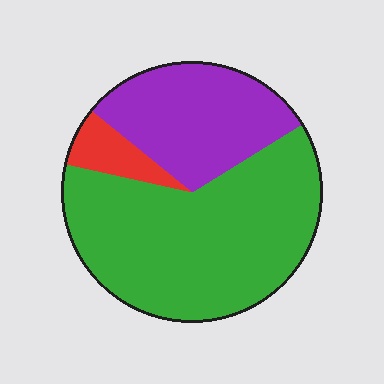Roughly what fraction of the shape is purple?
Purple takes up between a sixth and a third of the shape.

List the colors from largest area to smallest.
From largest to smallest: green, purple, red.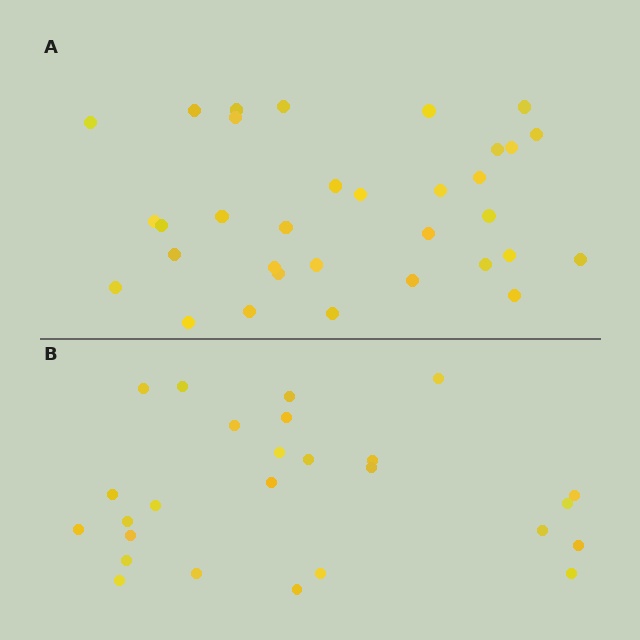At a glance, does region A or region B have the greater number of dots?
Region A (the top region) has more dots.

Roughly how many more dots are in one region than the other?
Region A has roughly 8 or so more dots than region B.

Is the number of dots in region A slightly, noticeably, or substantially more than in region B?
Region A has noticeably more, but not dramatically so. The ratio is roughly 1.3 to 1.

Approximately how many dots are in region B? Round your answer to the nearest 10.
About 30 dots. (The exact count is 26, which rounds to 30.)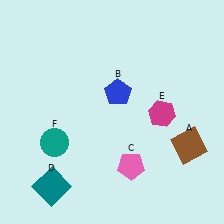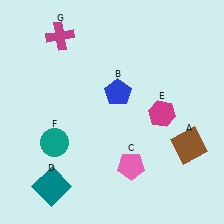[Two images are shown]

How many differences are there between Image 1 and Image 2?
There is 1 difference between the two images.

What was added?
A magenta cross (G) was added in Image 2.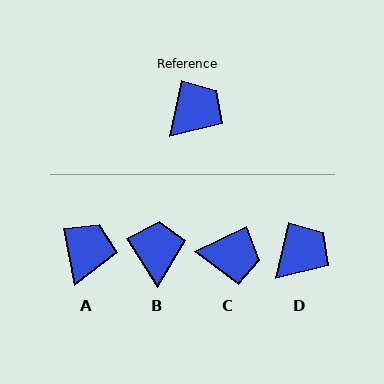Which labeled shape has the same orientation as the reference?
D.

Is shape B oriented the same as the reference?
No, it is off by about 45 degrees.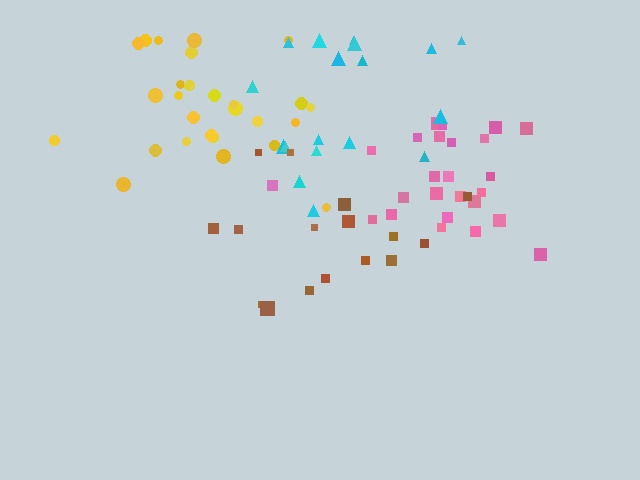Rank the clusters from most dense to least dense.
pink, cyan, yellow, brown.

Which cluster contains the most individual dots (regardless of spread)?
Yellow (27).